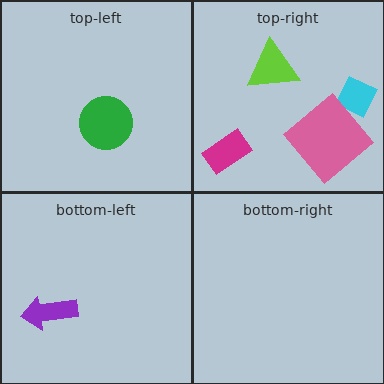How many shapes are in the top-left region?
1.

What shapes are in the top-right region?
The cyan diamond, the pink diamond, the lime triangle, the magenta rectangle.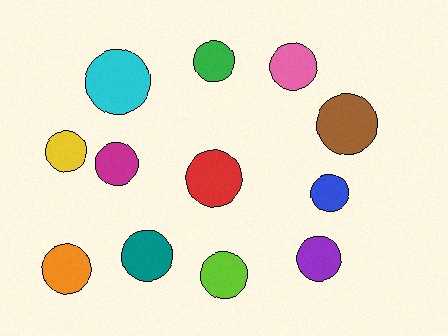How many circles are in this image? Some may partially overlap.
There are 12 circles.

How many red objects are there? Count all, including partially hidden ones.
There is 1 red object.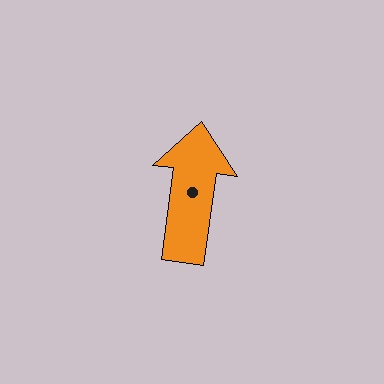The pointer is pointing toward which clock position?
Roughly 12 o'clock.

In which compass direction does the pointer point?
North.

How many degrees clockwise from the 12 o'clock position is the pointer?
Approximately 8 degrees.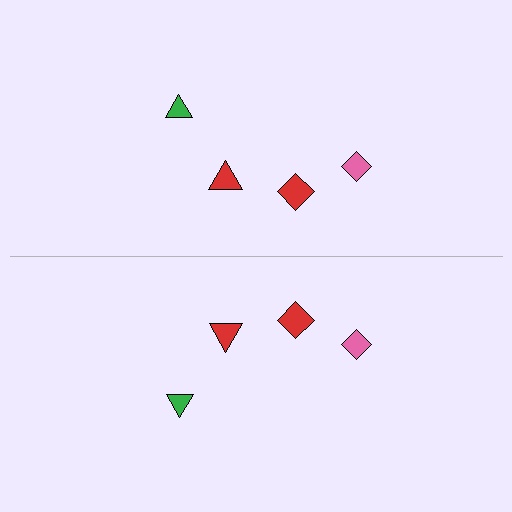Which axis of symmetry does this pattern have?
The pattern has a horizontal axis of symmetry running through the center of the image.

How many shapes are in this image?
There are 8 shapes in this image.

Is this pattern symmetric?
Yes, this pattern has bilateral (reflection) symmetry.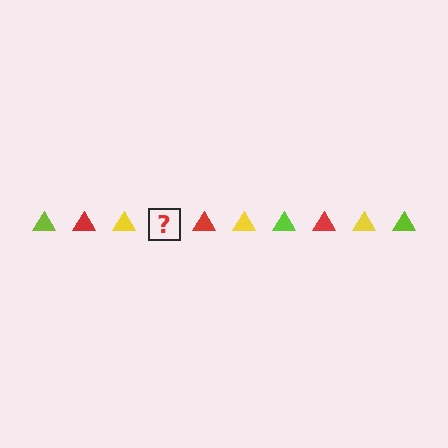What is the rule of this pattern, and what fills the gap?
The rule is that the pattern cycles through lime, red, yellow triangles. The gap should be filled with a lime triangle.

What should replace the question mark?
The question mark should be replaced with a lime triangle.